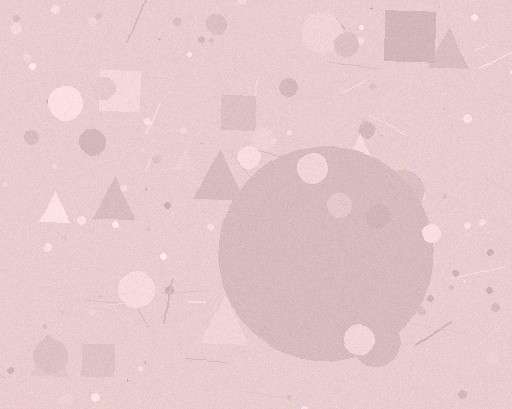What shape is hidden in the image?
A circle is hidden in the image.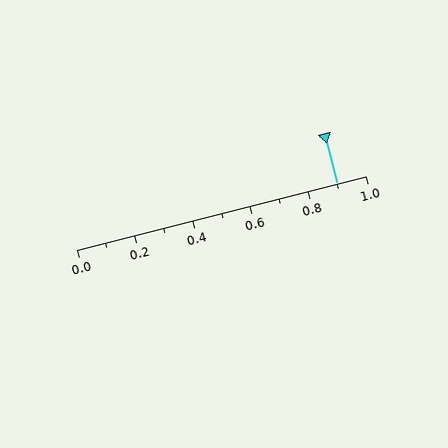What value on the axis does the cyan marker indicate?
The marker indicates approximately 0.9.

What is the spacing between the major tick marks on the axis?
The major ticks are spaced 0.2 apart.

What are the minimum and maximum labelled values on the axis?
The axis runs from 0.0 to 1.0.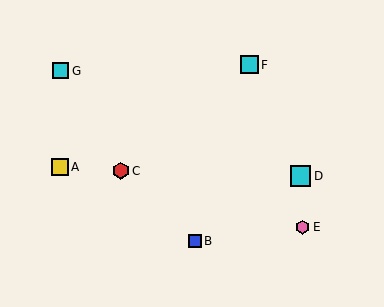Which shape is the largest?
The cyan square (labeled D) is the largest.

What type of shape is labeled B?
Shape B is a blue square.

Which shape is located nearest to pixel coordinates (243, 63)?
The cyan square (labeled F) at (249, 65) is nearest to that location.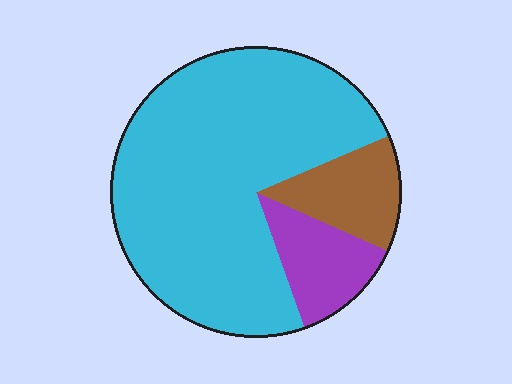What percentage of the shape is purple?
Purple takes up about one eighth (1/8) of the shape.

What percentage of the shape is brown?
Brown covers about 15% of the shape.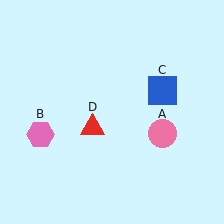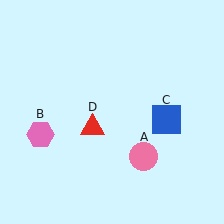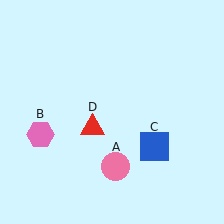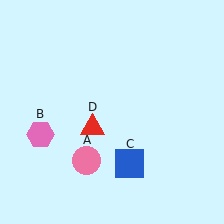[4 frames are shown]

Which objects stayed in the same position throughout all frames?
Pink hexagon (object B) and red triangle (object D) remained stationary.